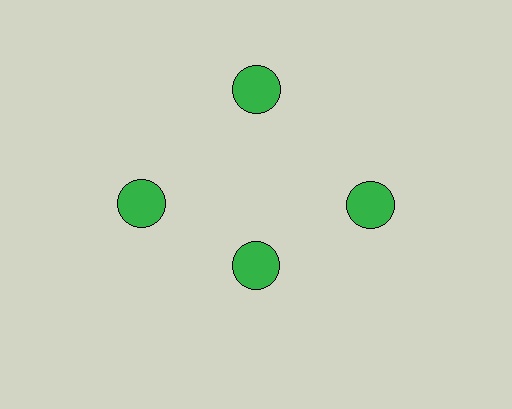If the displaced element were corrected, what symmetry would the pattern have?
It would have 4-fold rotational symmetry — the pattern would map onto itself every 90 degrees.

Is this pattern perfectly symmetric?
No. The 4 green circles are arranged in a ring, but one element near the 6 o'clock position is pulled inward toward the center, breaking the 4-fold rotational symmetry.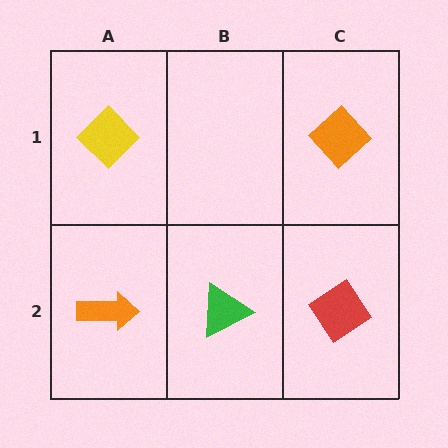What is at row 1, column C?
An orange diamond.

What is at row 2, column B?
A green triangle.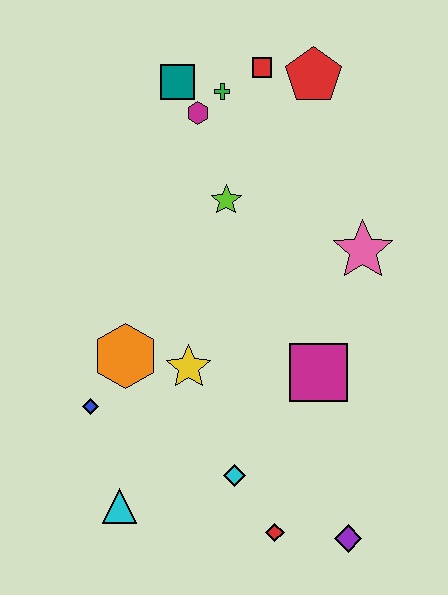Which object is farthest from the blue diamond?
The red pentagon is farthest from the blue diamond.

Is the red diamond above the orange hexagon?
No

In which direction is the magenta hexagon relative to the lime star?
The magenta hexagon is above the lime star.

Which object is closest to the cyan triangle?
The blue diamond is closest to the cyan triangle.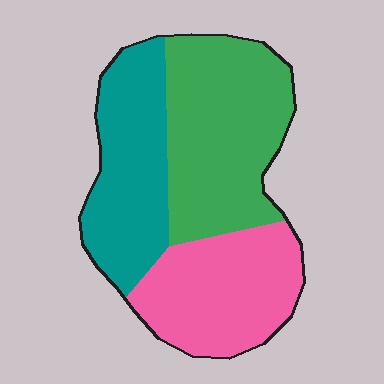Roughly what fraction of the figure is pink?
Pink takes up between a quarter and a half of the figure.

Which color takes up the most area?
Green, at roughly 40%.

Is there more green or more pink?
Green.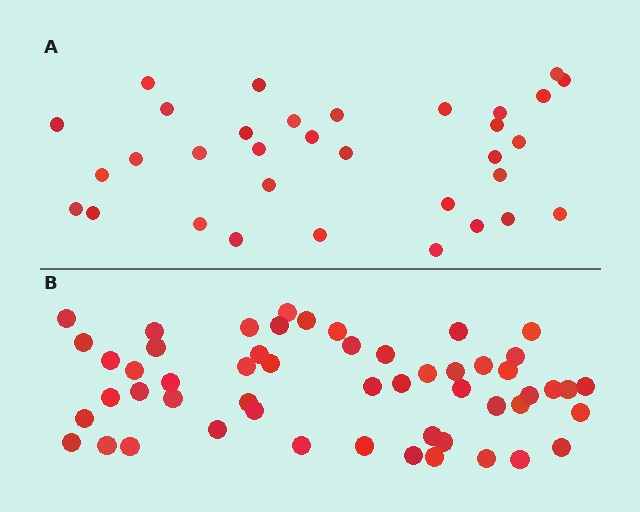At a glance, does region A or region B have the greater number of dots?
Region B (the bottom region) has more dots.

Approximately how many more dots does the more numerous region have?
Region B has approximately 20 more dots than region A.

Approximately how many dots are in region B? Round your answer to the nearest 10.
About 50 dots. (The exact count is 53, which rounds to 50.)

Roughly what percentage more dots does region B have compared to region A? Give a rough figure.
About 60% more.